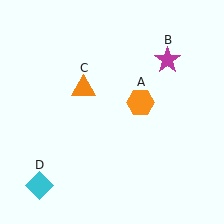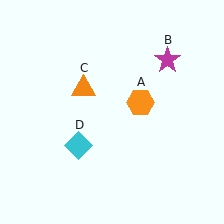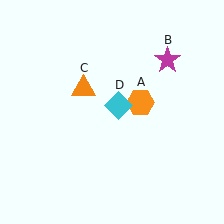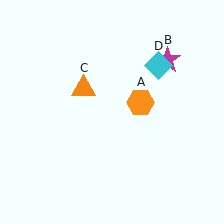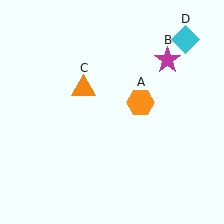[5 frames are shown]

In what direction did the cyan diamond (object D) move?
The cyan diamond (object D) moved up and to the right.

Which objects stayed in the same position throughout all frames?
Orange hexagon (object A) and magenta star (object B) and orange triangle (object C) remained stationary.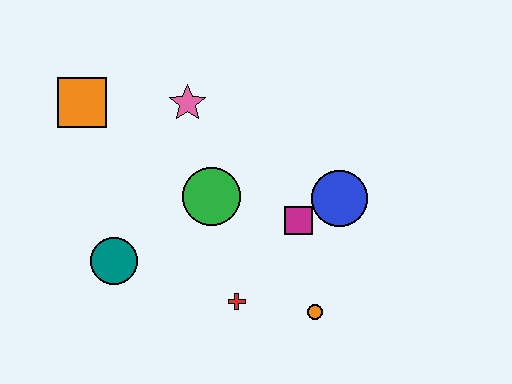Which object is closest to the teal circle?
The green circle is closest to the teal circle.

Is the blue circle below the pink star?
Yes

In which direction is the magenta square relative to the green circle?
The magenta square is to the right of the green circle.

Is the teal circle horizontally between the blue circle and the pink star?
No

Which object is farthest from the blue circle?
The orange square is farthest from the blue circle.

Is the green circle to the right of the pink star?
Yes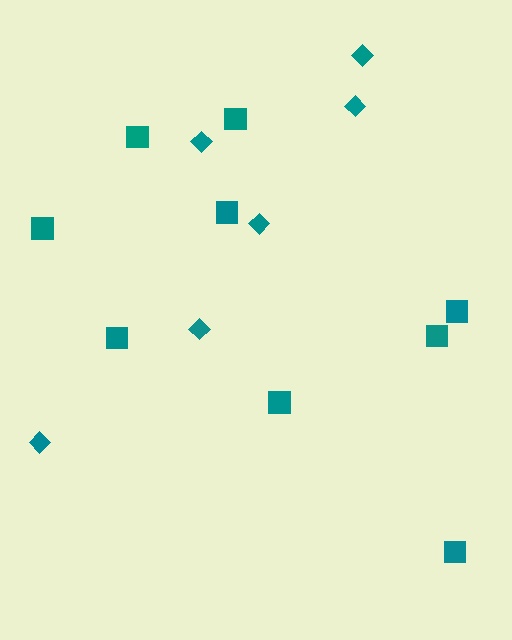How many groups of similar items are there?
There are 2 groups: one group of squares (9) and one group of diamonds (6).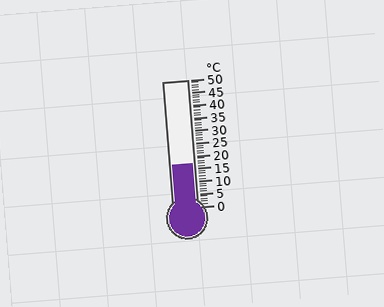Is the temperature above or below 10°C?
The temperature is above 10°C.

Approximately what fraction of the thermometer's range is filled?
The thermometer is filled to approximately 35% of its range.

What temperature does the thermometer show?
The thermometer shows approximately 17°C.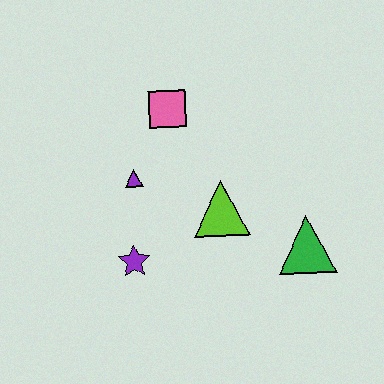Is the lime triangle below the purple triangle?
Yes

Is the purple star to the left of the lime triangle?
Yes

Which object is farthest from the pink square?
The green triangle is farthest from the pink square.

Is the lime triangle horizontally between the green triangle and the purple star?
Yes